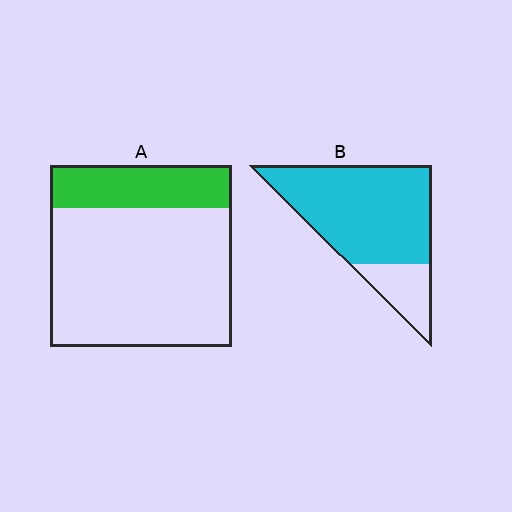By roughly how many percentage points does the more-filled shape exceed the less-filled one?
By roughly 55 percentage points (B over A).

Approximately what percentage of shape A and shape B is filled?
A is approximately 25% and B is approximately 80%.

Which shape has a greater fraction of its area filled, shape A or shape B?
Shape B.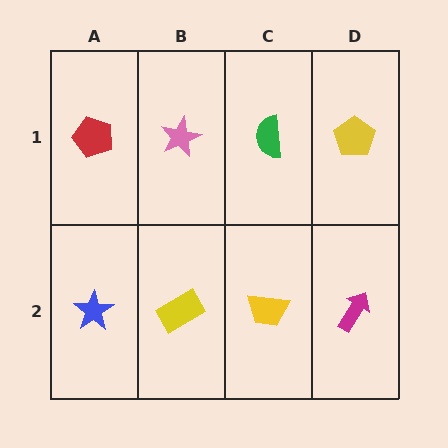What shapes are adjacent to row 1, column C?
A yellow trapezoid (row 2, column C), a pink star (row 1, column B), a yellow pentagon (row 1, column D).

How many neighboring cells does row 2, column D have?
2.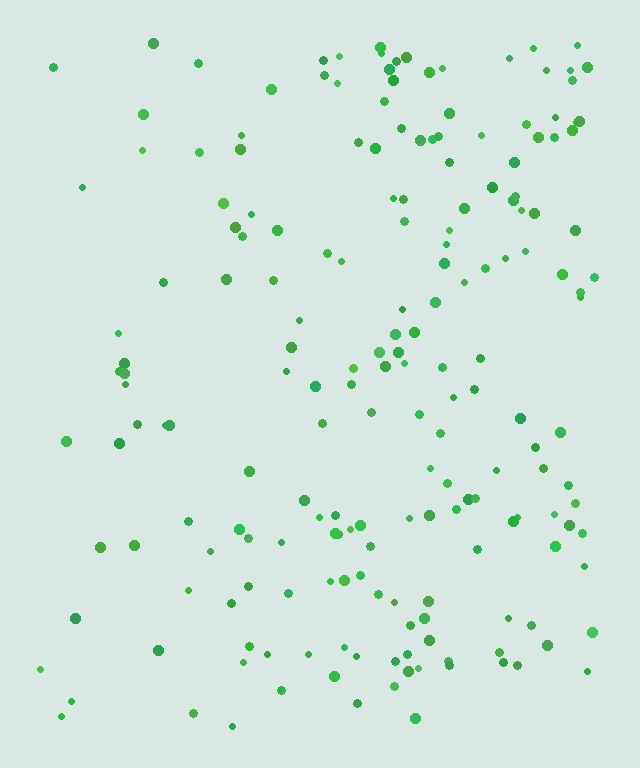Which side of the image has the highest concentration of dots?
The right.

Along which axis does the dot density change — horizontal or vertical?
Horizontal.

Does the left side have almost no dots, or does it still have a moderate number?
Still a moderate number, just noticeably fewer than the right.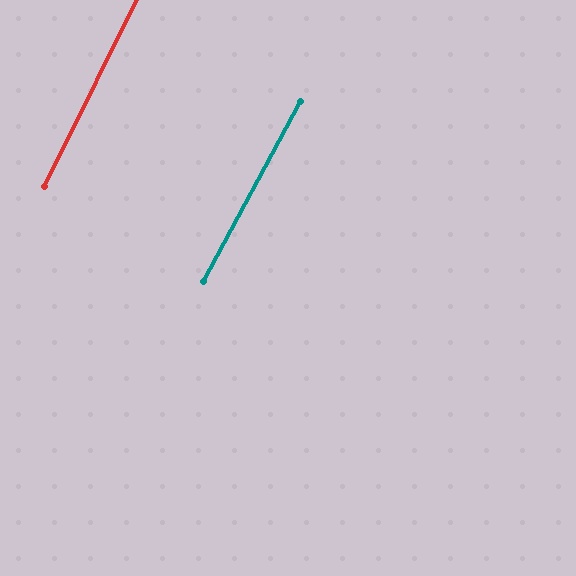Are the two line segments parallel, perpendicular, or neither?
Parallel — their directions differ by only 1.7°.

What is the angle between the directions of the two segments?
Approximately 2 degrees.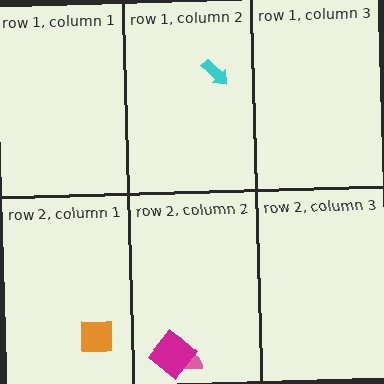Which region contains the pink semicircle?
The row 2, column 2 region.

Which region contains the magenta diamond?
The row 2, column 2 region.